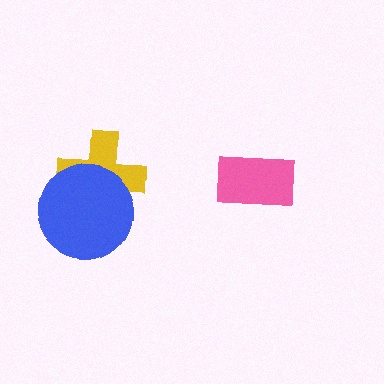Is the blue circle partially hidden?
No, no other shape covers it.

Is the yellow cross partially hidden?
Yes, it is partially covered by another shape.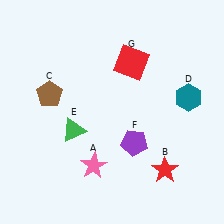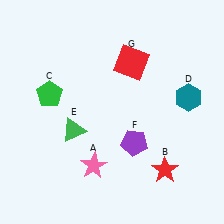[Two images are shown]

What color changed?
The pentagon (C) changed from brown in Image 1 to green in Image 2.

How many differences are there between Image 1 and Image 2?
There is 1 difference between the two images.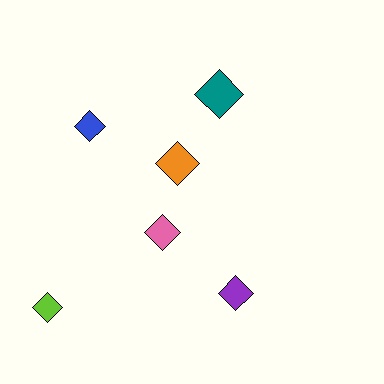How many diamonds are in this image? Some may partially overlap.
There are 6 diamonds.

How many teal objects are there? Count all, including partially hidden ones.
There is 1 teal object.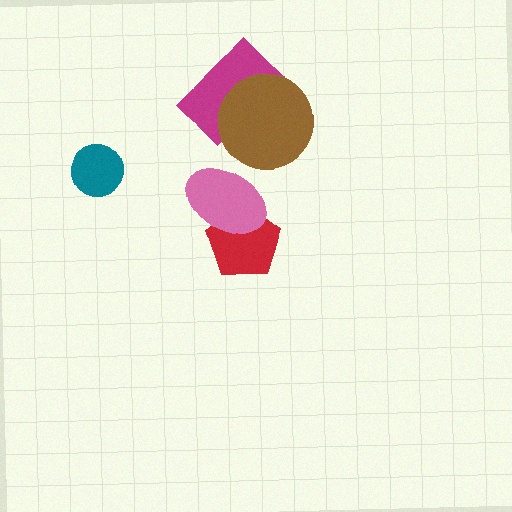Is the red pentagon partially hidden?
Yes, it is partially covered by another shape.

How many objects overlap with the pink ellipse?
1 object overlaps with the pink ellipse.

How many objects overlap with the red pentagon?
1 object overlaps with the red pentagon.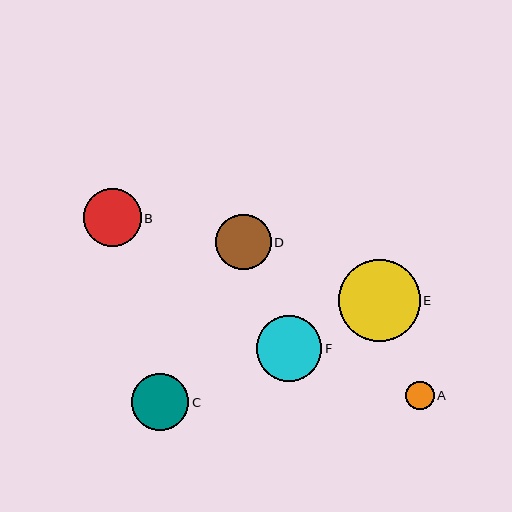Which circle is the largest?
Circle E is the largest with a size of approximately 82 pixels.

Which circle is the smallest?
Circle A is the smallest with a size of approximately 28 pixels.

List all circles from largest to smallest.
From largest to smallest: E, F, B, C, D, A.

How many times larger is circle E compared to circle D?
Circle E is approximately 1.5 times the size of circle D.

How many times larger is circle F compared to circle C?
Circle F is approximately 1.1 times the size of circle C.